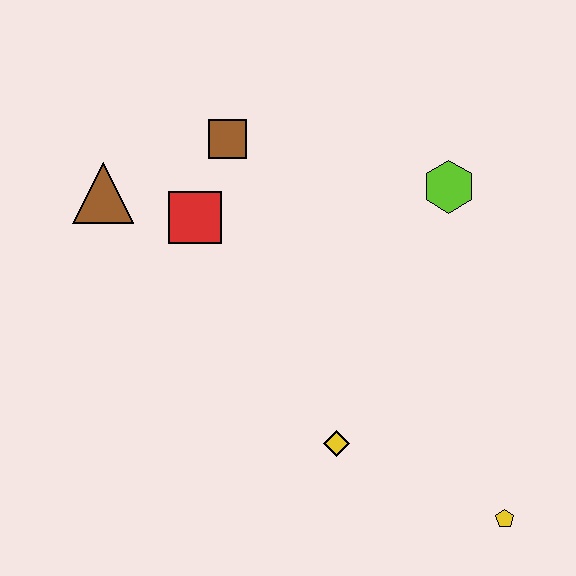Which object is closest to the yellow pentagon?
The yellow diamond is closest to the yellow pentagon.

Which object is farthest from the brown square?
The yellow pentagon is farthest from the brown square.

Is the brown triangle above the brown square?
No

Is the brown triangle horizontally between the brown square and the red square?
No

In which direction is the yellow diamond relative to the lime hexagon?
The yellow diamond is below the lime hexagon.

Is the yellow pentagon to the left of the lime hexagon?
No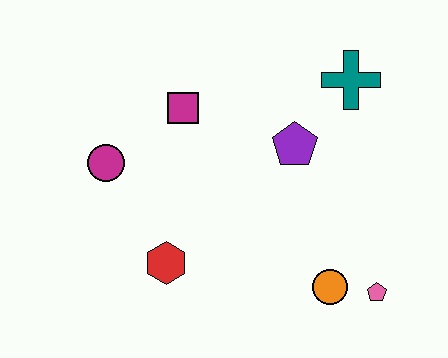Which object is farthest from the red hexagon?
The teal cross is farthest from the red hexagon.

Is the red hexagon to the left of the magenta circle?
No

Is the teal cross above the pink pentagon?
Yes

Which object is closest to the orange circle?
The pink pentagon is closest to the orange circle.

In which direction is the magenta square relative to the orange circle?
The magenta square is above the orange circle.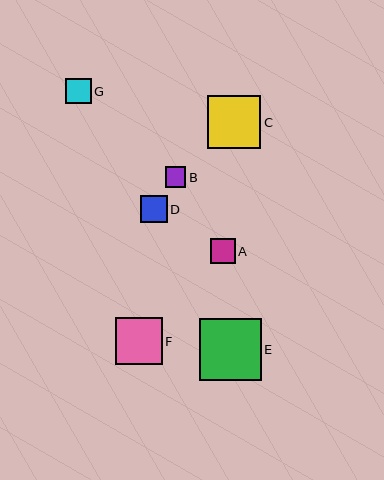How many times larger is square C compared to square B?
Square C is approximately 2.6 times the size of square B.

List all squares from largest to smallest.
From largest to smallest: E, C, F, D, G, A, B.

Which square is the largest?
Square E is the largest with a size of approximately 62 pixels.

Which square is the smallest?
Square B is the smallest with a size of approximately 21 pixels.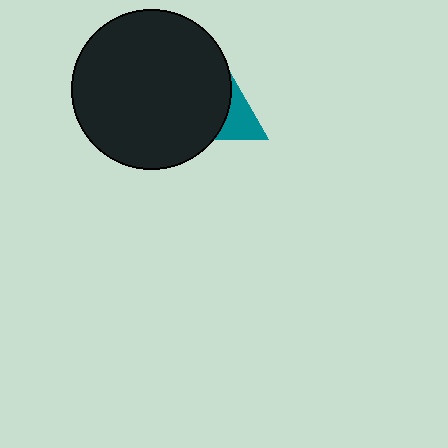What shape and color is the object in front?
The object in front is a black circle.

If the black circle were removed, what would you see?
You would see the complete teal triangle.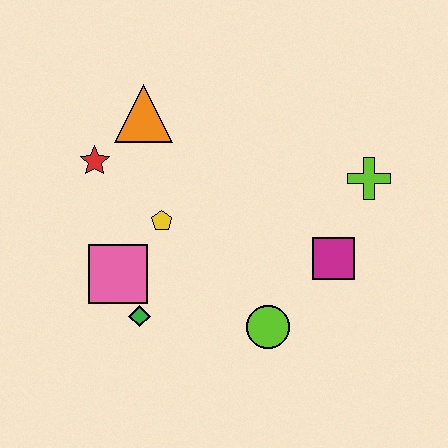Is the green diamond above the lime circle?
Yes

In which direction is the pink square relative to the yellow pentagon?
The pink square is below the yellow pentagon.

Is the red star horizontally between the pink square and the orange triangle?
No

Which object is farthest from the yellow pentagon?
The lime cross is farthest from the yellow pentagon.